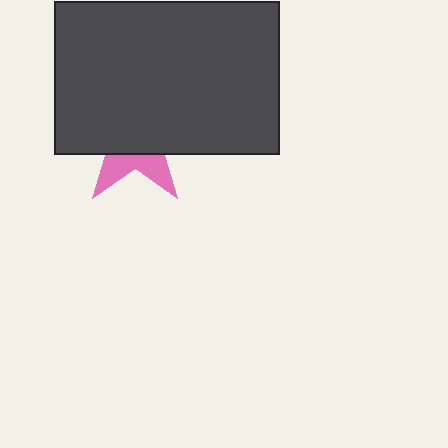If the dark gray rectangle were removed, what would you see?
You would see the complete pink star.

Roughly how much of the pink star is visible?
A small part of it is visible (roughly 30%).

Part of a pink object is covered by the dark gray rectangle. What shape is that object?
It is a star.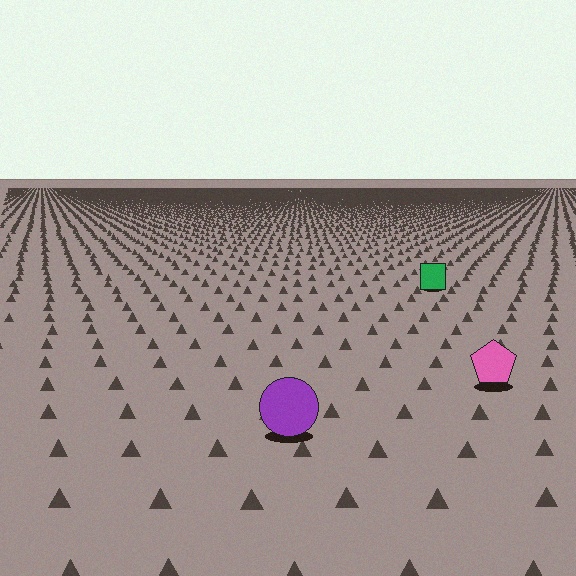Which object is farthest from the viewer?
The green square is farthest from the viewer. It appears smaller and the ground texture around it is denser.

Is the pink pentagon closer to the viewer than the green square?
Yes. The pink pentagon is closer — you can tell from the texture gradient: the ground texture is coarser near it.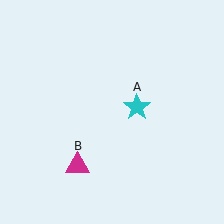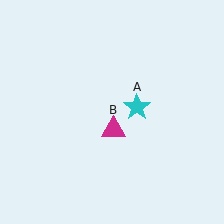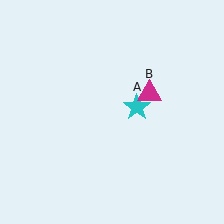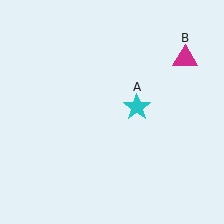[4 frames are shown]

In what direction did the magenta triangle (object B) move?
The magenta triangle (object B) moved up and to the right.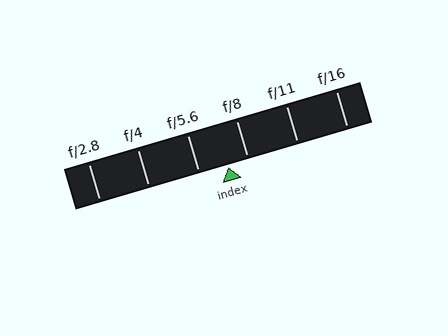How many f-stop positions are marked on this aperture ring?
There are 6 f-stop positions marked.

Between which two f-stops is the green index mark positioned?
The index mark is between f/5.6 and f/8.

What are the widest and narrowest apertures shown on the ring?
The widest aperture shown is f/2.8 and the narrowest is f/16.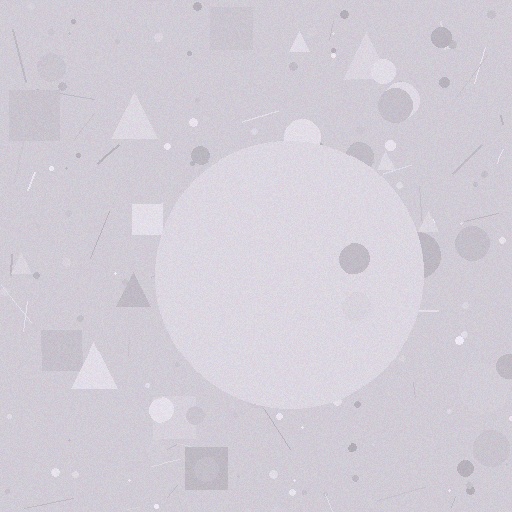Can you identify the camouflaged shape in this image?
The camouflaged shape is a circle.